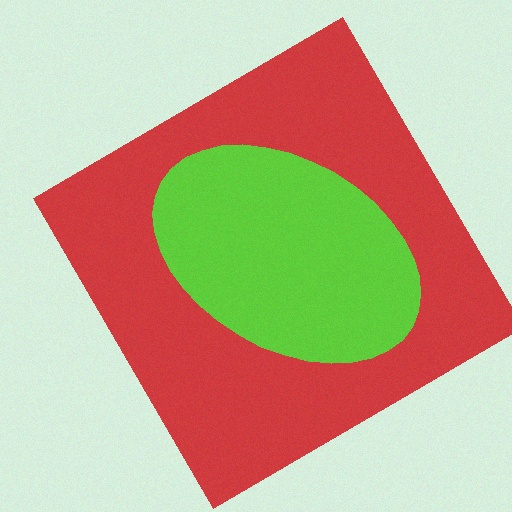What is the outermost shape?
The red diamond.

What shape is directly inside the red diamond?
The lime ellipse.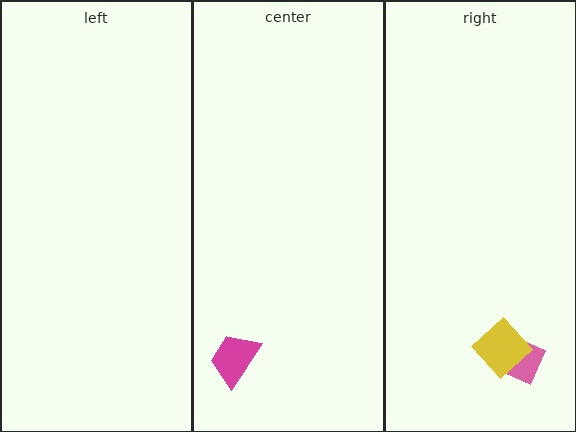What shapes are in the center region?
The magenta trapezoid.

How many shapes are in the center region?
1.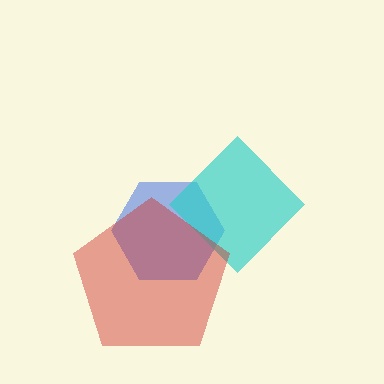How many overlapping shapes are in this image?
There are 3 overlapping shapes in the image.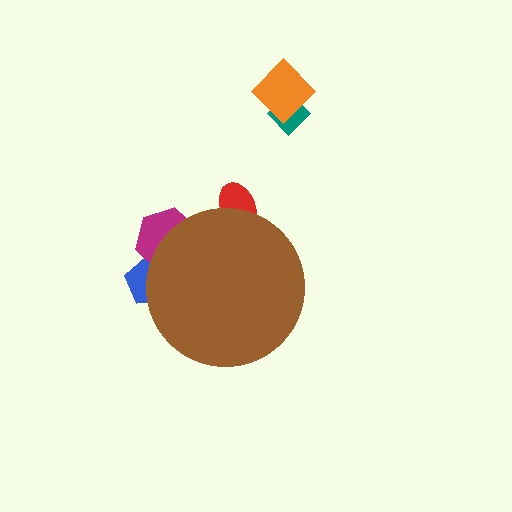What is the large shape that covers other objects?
A brown circle.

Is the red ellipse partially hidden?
Yes, the red ellipse is partially hidden behind the brown circle.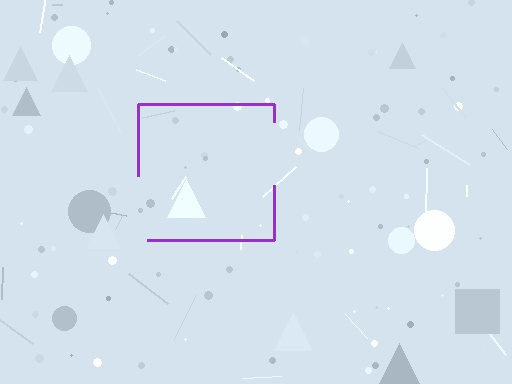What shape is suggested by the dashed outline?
The dashed outline suggests a square.